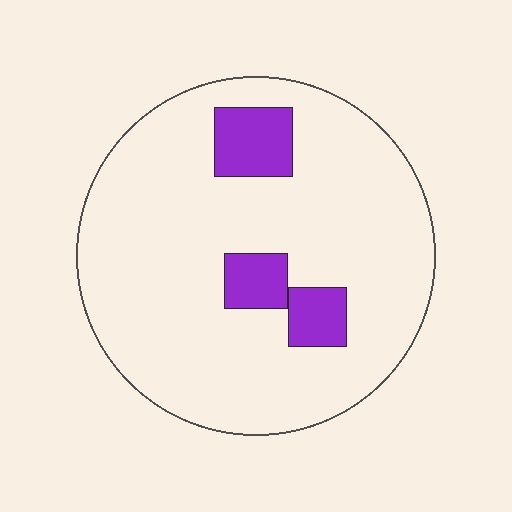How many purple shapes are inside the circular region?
3.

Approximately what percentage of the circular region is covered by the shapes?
Approximately 10%.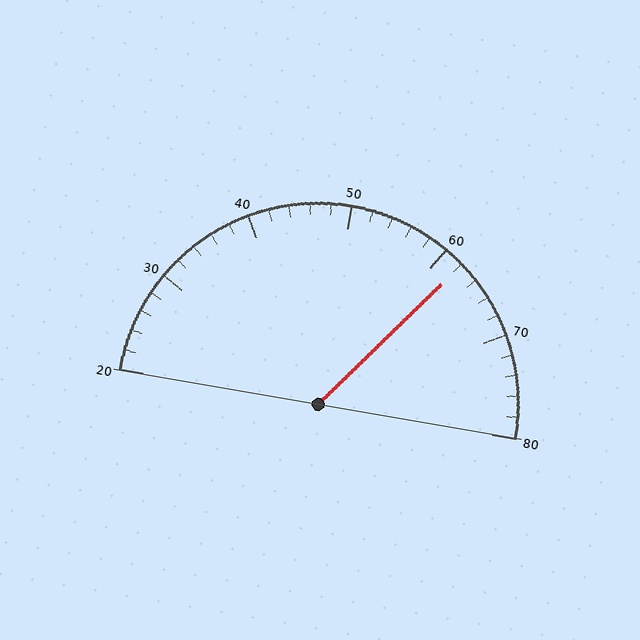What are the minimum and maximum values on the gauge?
The gauge ranges from 20 to 80.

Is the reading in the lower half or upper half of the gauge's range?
The reading is in the upper half of the range (20 to 80).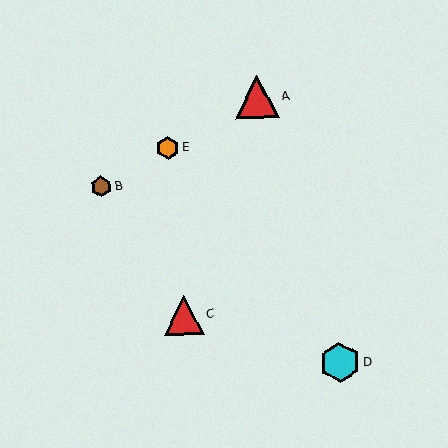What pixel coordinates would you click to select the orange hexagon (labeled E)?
Click at (168, 148) to select the orange hexagon E.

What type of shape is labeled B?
Shape B is a brown hexagon.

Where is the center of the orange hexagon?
The center of the orange hexagon is at (168, 148).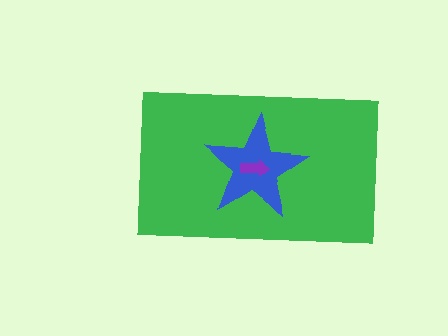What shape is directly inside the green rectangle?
The blue star.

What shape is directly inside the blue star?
The purple arrow.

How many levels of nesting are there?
3.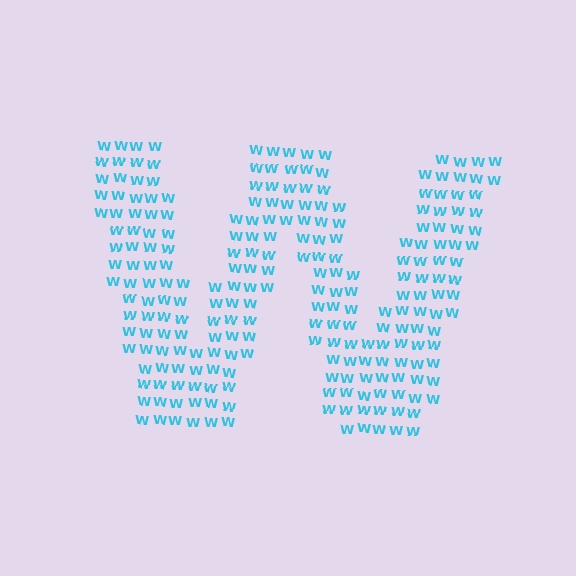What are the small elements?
The small elements are letter W's.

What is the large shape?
The large shape is the letter W.